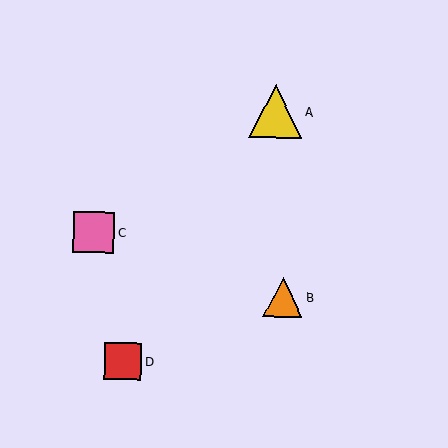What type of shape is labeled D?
Shape D is a red square.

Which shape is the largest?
The yellow triangle (labeled A) is the largest.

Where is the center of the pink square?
The center of the pink square is at (94, 232).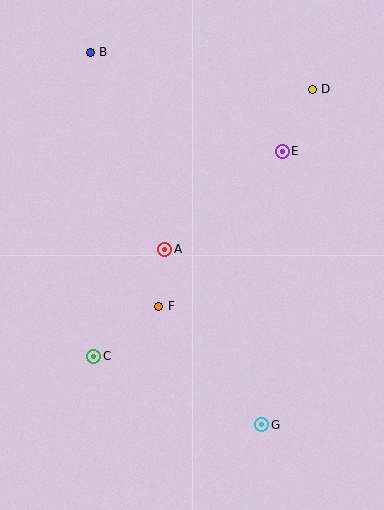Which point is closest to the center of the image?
Point A at (165, 249) is closest to the center.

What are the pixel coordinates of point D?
Point D is at (312, 89).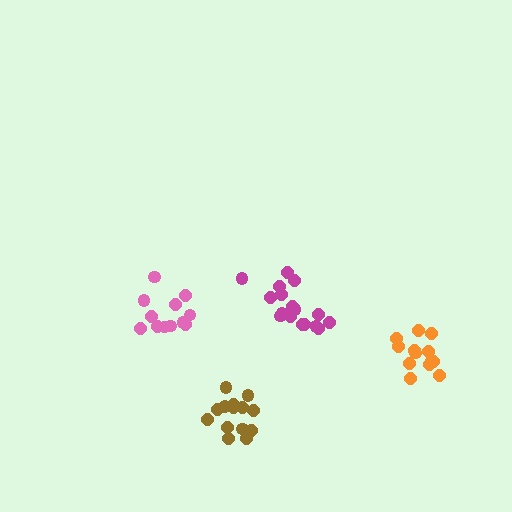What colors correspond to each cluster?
The clusters are colored: pink, magenta, brown, orange.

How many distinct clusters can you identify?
There are 4 distinct clusters.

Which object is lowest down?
The brown cluster is bottommost.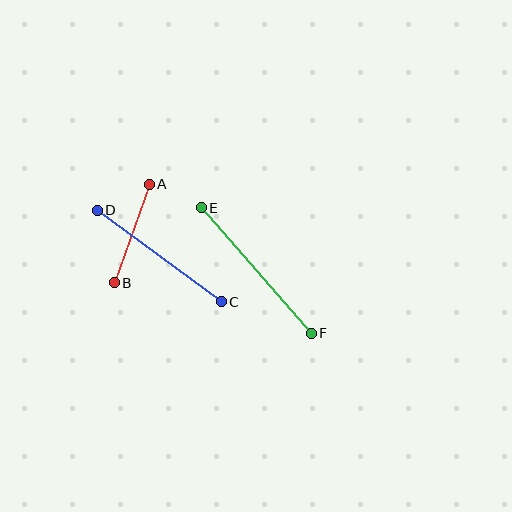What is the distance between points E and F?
The distance is approximately 167 pixels.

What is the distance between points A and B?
The distance is approximately 104 pixels.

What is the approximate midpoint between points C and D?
The midpoint is at approximately (159, 256) pixels.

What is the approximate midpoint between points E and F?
The midpoint is at approximately (256, 270) pixels.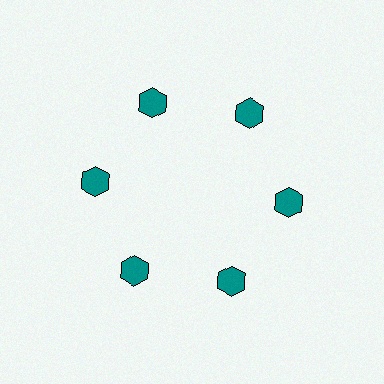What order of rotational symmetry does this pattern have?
This pattern has 6-fold rotational symmetry.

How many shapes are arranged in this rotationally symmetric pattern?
There are 6 shapes, arranged in 6 groups of 1.